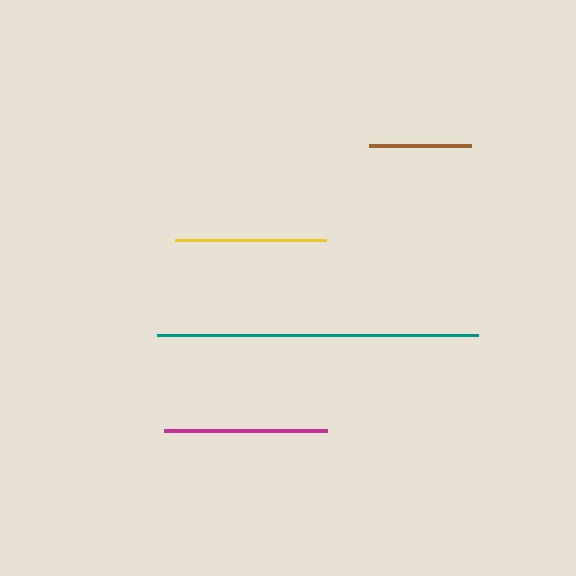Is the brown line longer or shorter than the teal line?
The teal line is longer than the brown line.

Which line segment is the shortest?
The brown line is the shortest at approximately 102 pixels.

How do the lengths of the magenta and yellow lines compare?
The magenta and yellow lines are approximately the same length.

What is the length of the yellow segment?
The yellow segment is approximately 151 pixels long.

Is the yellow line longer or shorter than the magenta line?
The magenta line is longer than the yellow line.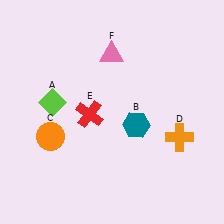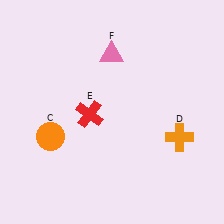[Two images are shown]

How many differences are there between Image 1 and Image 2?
There are 2 differences between the two images.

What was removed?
The teal hexagon (B), the lime diamond (A) were removed in Image 2.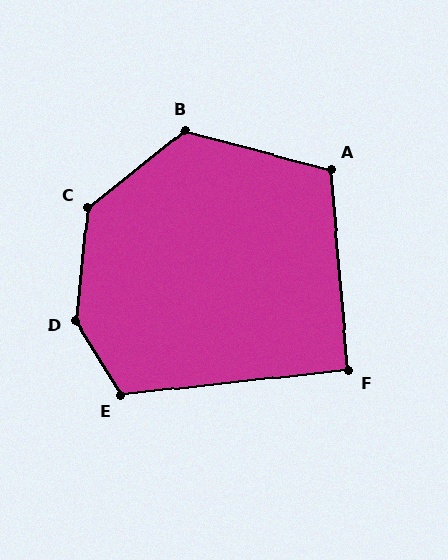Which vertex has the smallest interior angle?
F, at approximately 91 degrees.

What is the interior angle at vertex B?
Approximately 127 degrees (obtuse).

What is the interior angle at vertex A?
Approximately 110 degrees (obtuse).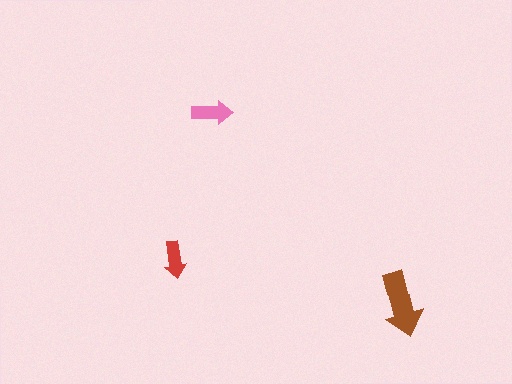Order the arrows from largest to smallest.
the brown one, the pink one, the red one.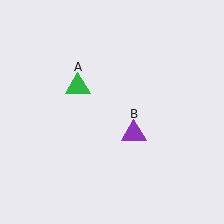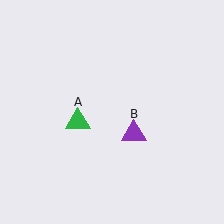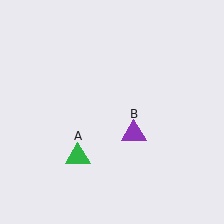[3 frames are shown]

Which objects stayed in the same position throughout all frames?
Purple triangle (object B) remained stationary.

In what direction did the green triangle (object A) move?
The green triangle (object A) moved down.